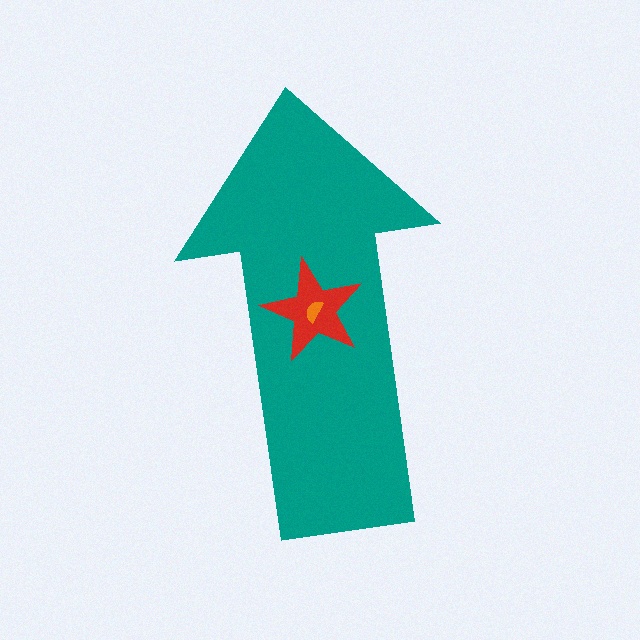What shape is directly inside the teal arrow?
The red star.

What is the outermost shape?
The teal arrow.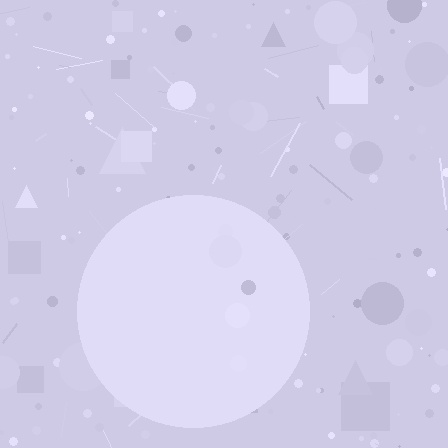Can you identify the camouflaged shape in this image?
The camouflaged shape is a circle.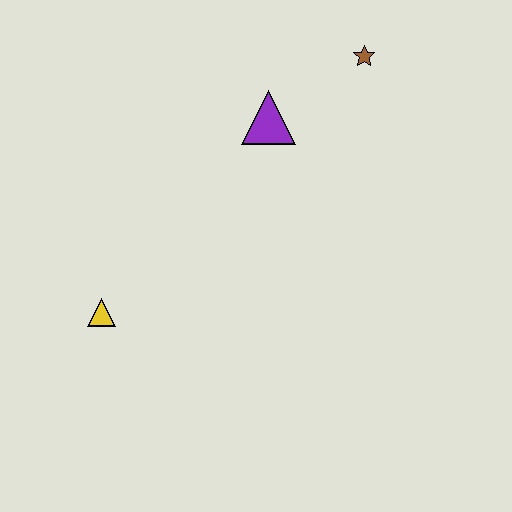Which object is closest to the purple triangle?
The brown star is closest to the purple triangle.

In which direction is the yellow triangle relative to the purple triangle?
The yellow triangle is below the purple triangle.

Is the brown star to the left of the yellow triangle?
No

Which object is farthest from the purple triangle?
The yellow triangle is farthest from the purple triangle.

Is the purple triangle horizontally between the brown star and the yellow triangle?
Yes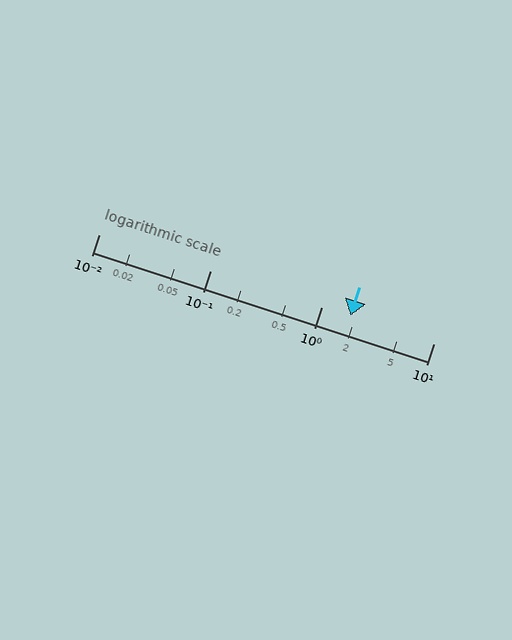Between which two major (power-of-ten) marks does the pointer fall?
The pointer is between 1 and 10.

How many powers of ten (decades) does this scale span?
The scale spans 3 decades, from 0.01 to 10.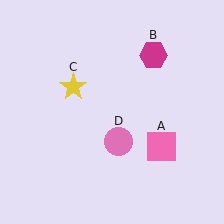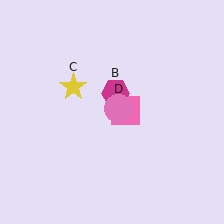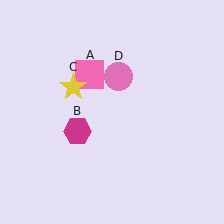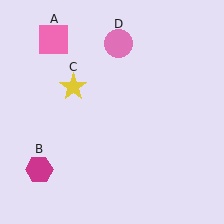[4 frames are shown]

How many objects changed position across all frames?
3 objects changed position: pink square (object A), magenta hexagon (object B), pink circle (object D).